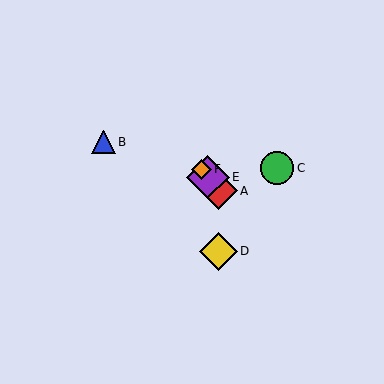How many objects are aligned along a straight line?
3 objects (A, E, F) are aligned along a straight line.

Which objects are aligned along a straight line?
Objects A, E, F are aligned along a straight line.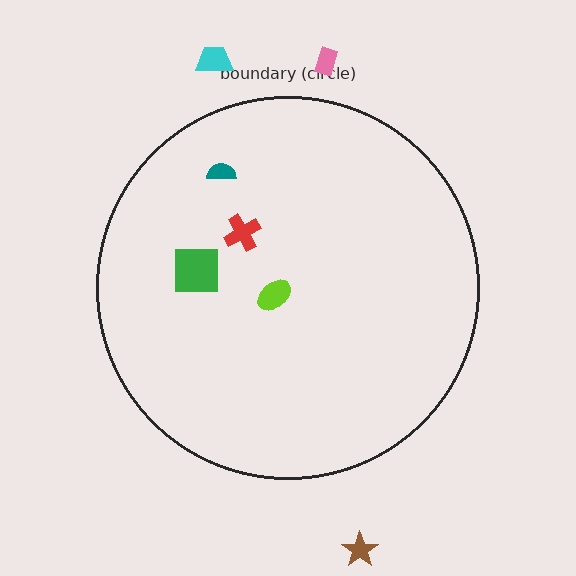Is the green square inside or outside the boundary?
Inside.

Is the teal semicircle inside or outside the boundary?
Inside.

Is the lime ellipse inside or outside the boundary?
Inside.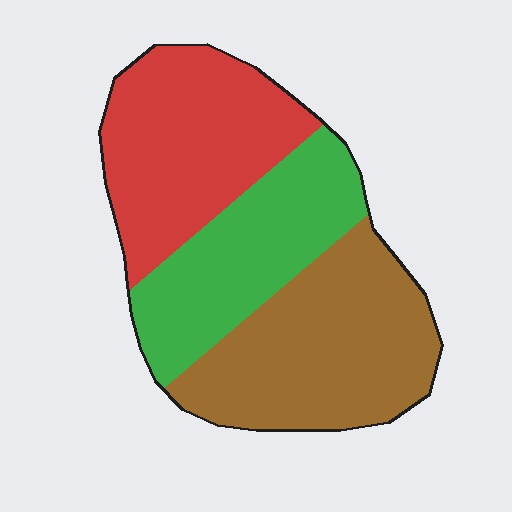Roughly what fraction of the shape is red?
Red covers about 35% of the shape.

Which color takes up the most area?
Brown, at roughly 40%.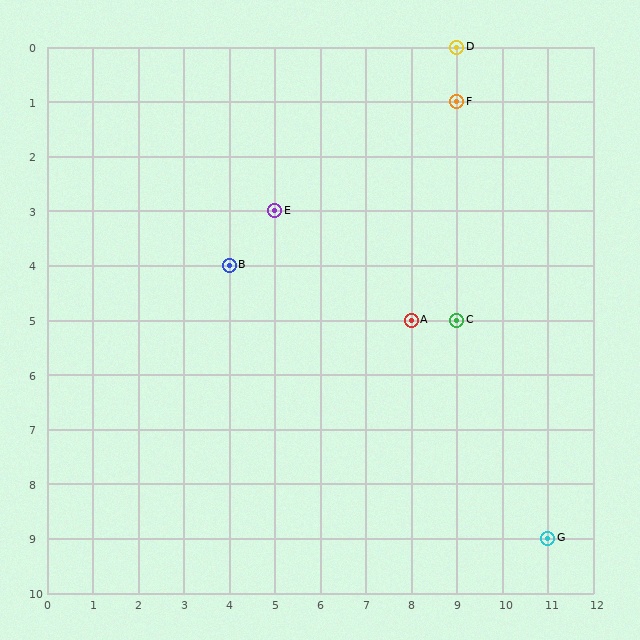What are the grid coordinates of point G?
Point G is at grid coordinates (11, 9).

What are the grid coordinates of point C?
Point C is at grid coordinates (9, 5).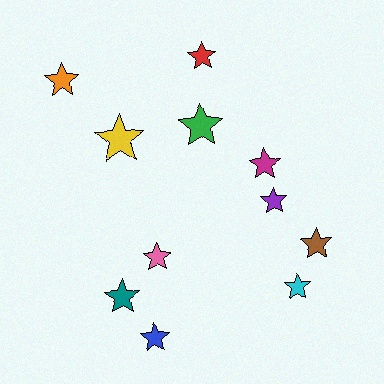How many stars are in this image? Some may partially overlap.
There are 11 stars.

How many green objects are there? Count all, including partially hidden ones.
There is 1 green object.